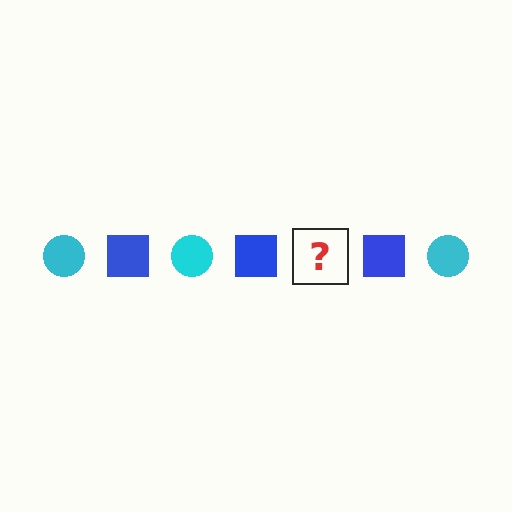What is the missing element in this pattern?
The missing element is a cyan circle.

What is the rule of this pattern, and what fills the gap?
The rule is that the pattern alternates between cyan circle and blue square. The gap should be filled with a cyan circle.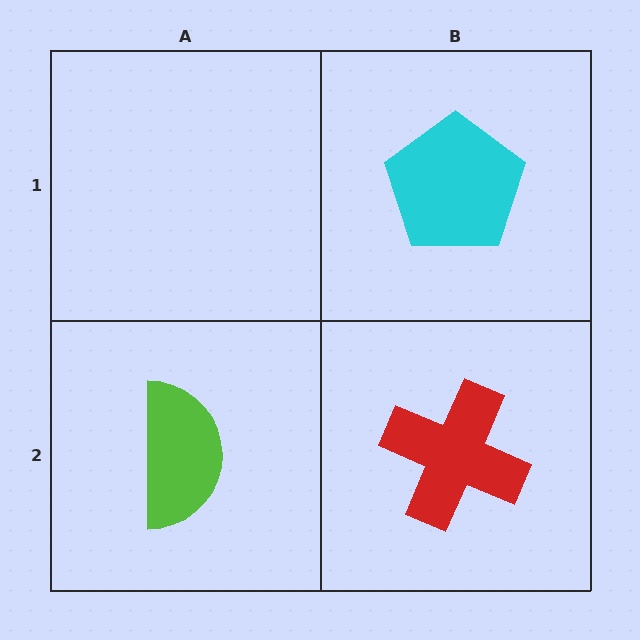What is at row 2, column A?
A lime semicircle.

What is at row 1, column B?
A cyan pentagon.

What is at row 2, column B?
A red cross.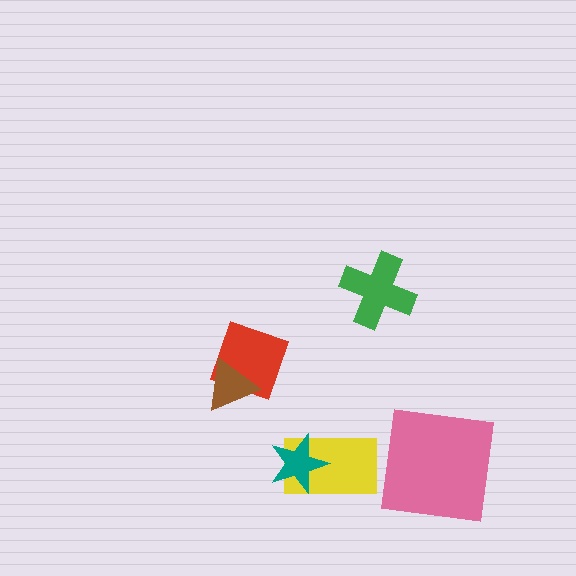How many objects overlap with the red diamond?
1 object overlaps with the red diamond.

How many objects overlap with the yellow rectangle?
1 object overlaps with the yellow rectangle.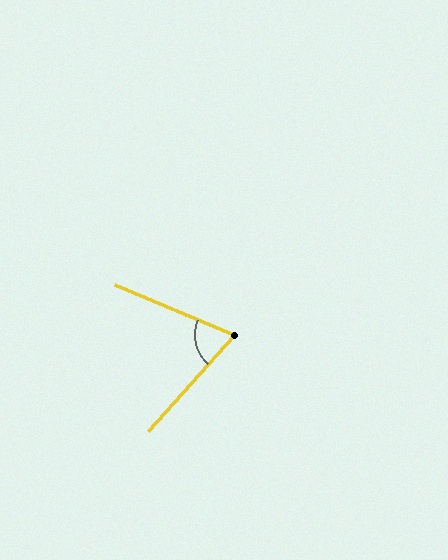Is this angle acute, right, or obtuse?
It is acute.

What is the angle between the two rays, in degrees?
Approximately 71 degrees.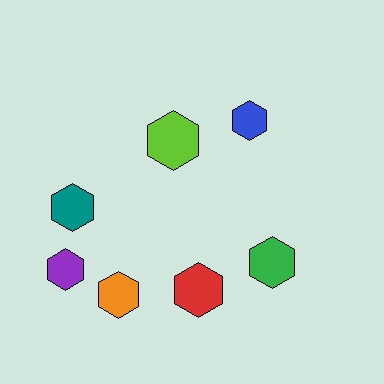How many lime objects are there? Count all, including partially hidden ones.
There is 1 lime object.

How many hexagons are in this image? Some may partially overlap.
There are 7 hexagons.